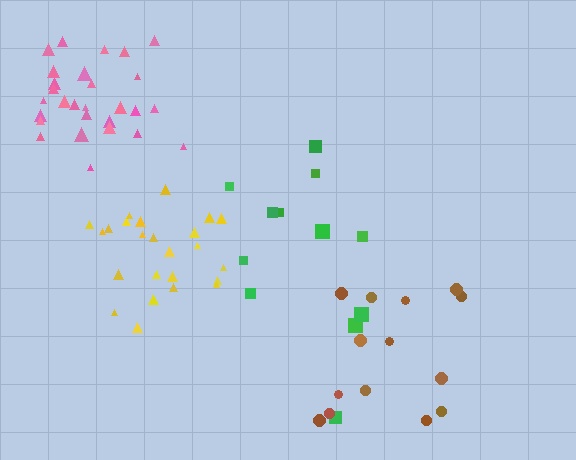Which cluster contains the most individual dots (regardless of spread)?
Pink (28).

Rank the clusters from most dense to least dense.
yellow, pink, brown, green.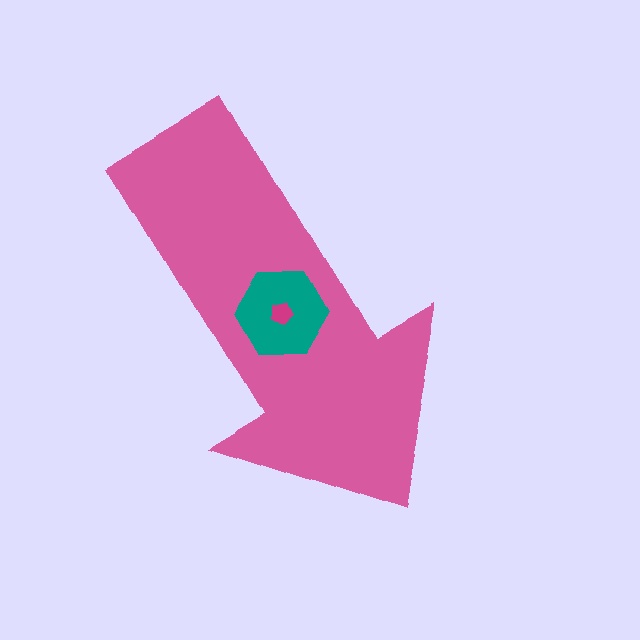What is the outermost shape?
The pink arrow.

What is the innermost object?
The magenta pentagon.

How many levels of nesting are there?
3.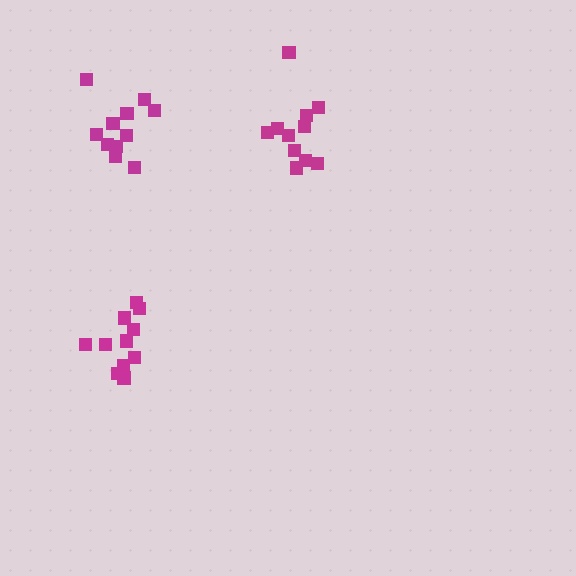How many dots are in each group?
Group 1: 11 dots, Group 2: 11 dots, Group 3: 12 dots (34 total).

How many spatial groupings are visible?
There are 3 spatial groupings.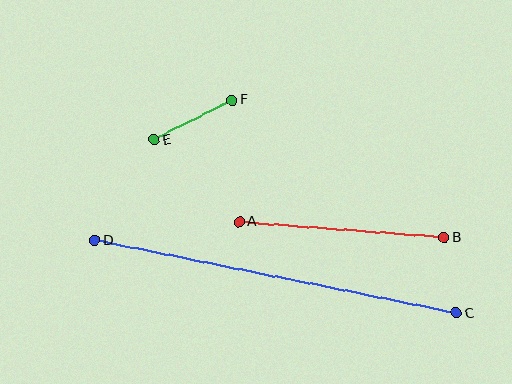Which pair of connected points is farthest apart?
Points C and D are farthest apart.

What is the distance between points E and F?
The distance is approximately 87 pixels.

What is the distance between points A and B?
The distance is approximately 206 pixels.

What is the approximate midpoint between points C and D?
The midpoint is at approximately (276, 277) pixels.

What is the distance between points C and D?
The distance is approximately 368 pixels.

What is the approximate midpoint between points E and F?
The midpoint is at approximately (193, 120) pixels.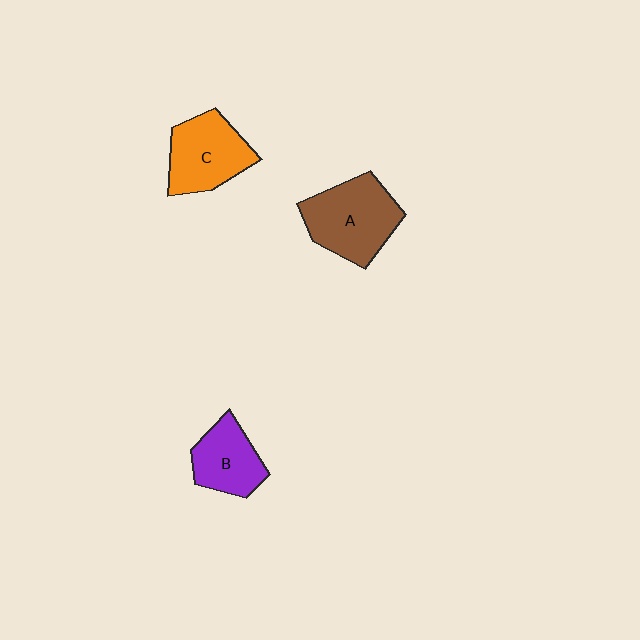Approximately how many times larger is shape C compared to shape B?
Approximately 1.3 times.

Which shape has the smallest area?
Shape B (purple).